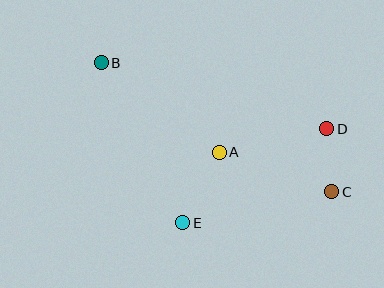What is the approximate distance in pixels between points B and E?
The distance between B and E is approximately 180 pixels.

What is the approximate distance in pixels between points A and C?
The distance between A and C is approximately 120 pixels.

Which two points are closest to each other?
Points C and D are closest to each other.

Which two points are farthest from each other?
Points B and C are farthest from each other.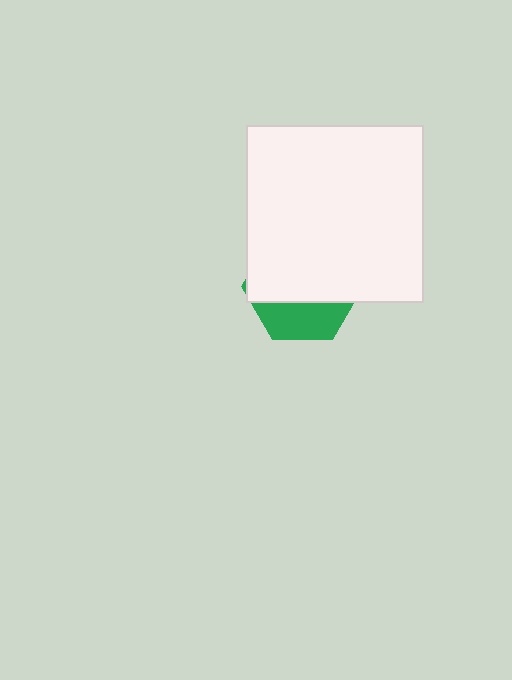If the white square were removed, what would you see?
You would see the complete green hexagon.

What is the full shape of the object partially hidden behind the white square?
The partially hidden object is a green hexagon.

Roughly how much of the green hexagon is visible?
A small part of it is visible (roughly 31%).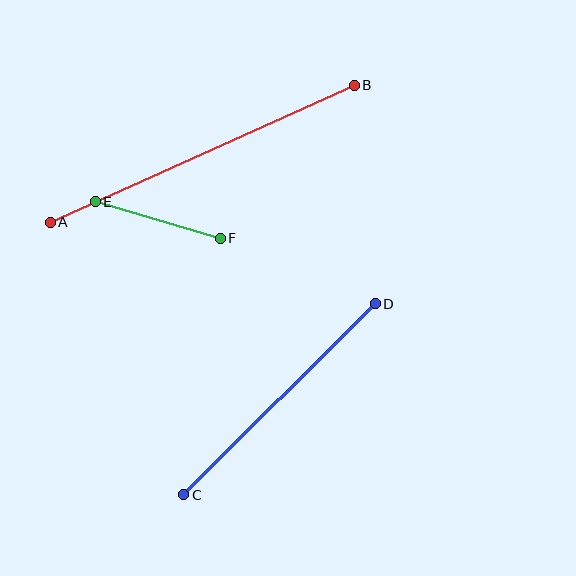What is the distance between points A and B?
The distance is approximately 333 pixels.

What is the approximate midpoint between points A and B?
The midpoint is at approximately (202, 154) pixels.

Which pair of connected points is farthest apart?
Points A and B are farthest apart.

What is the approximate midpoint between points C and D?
The midpoint is at approximately (280, 399) pixels.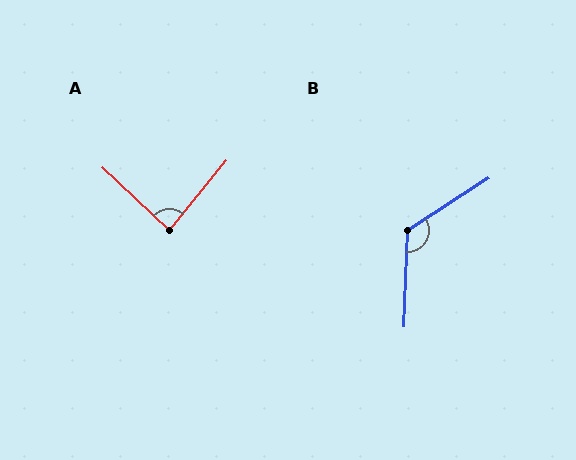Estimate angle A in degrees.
Approximately 86 degrees.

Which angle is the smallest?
A, at approximately 86 degrees.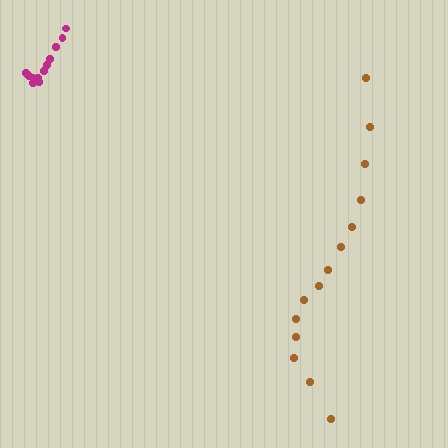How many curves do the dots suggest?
There are 2 distinct paths.